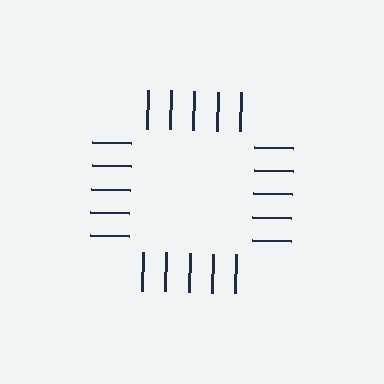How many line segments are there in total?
20 — 5 along each of the 4 edges.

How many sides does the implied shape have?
4 sides — the line-ends trace a square.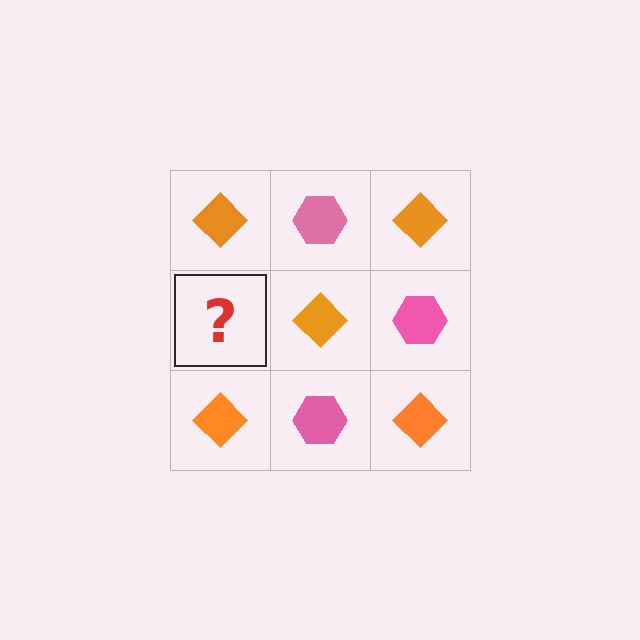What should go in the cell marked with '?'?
The missing cell should contain a pink hexagon.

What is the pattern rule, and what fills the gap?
The rule is that it alternates orange diamond and pink hexagon in a checkerboard pattern. The gap should be filled with a pink hexagon.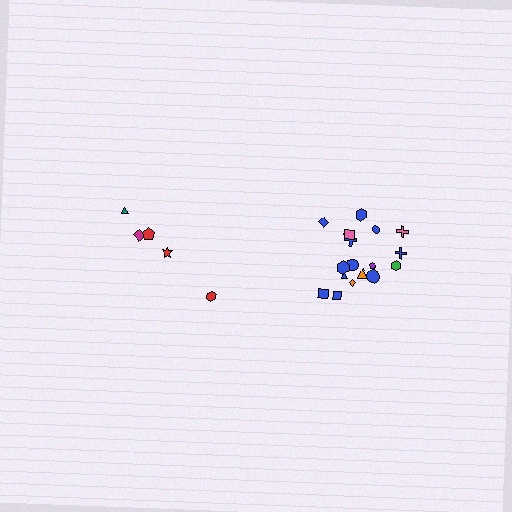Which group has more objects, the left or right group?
The right group.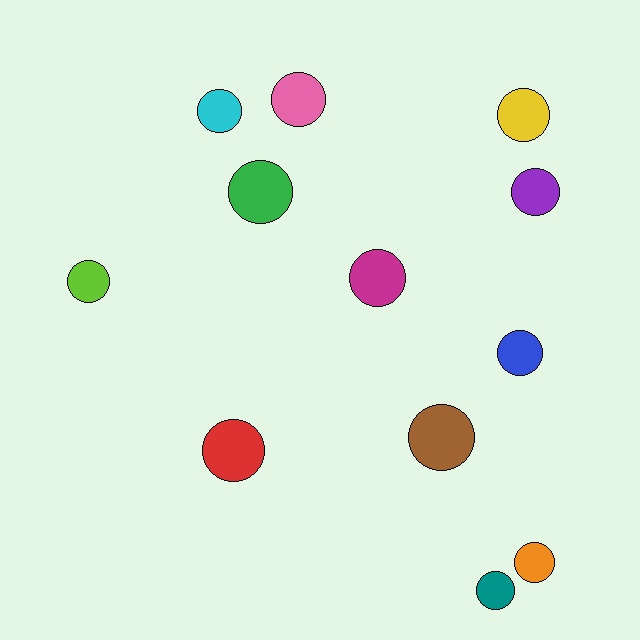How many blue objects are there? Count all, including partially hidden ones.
There is 1 blue object.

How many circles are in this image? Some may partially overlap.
There are 12 circles.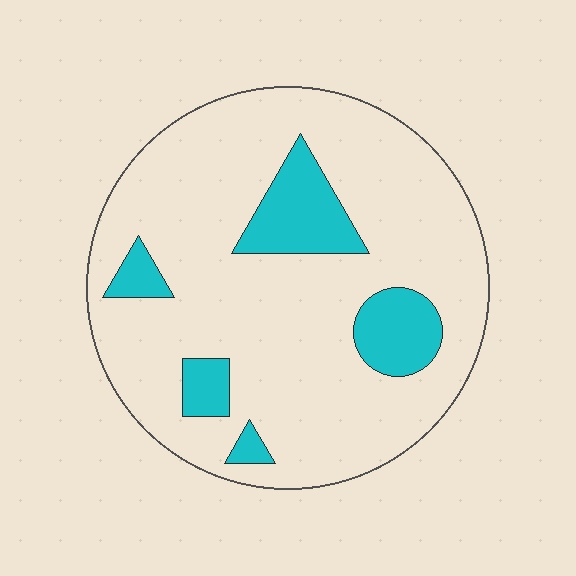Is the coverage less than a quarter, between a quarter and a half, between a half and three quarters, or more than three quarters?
Less than a quarter.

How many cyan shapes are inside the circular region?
5.